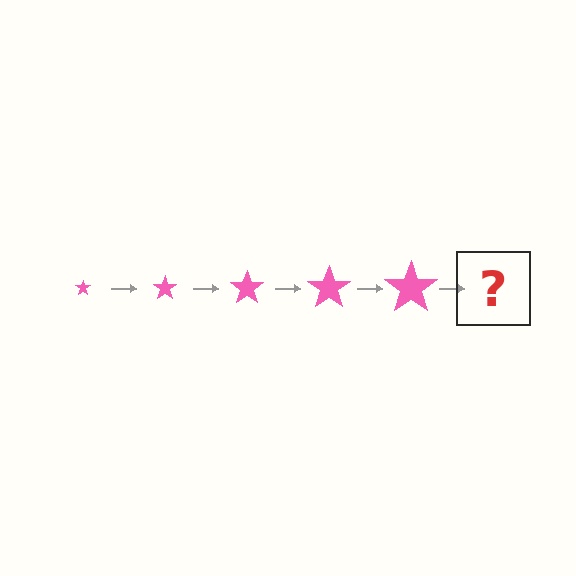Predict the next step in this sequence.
The next step is a pink star, larger than the previous one.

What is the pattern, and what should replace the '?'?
The pattern is that the star gets progressively larger each step. The '?' should be a pink star, larger than the previous one.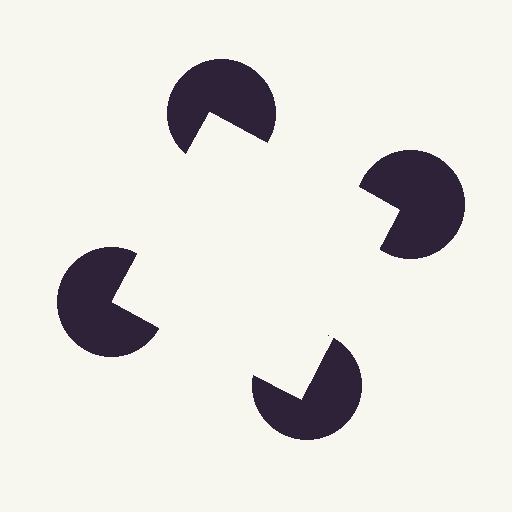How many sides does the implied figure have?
4 sides.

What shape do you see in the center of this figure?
An illusory square — its edges are inferred from the aligned wedge cuts in the pac-man discs, not physically drawn.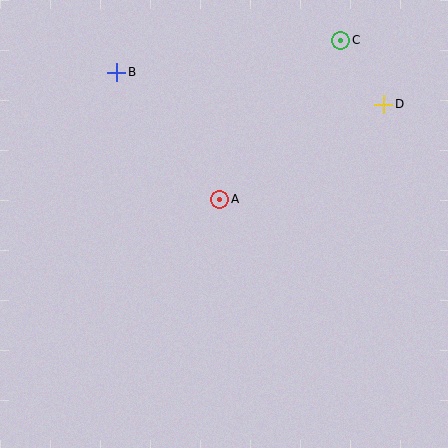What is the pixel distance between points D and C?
The distance between D and C is 77 pixels.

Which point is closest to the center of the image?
Point A at (220, 199) is closest to the center.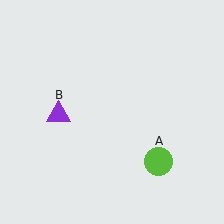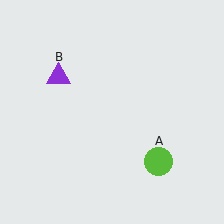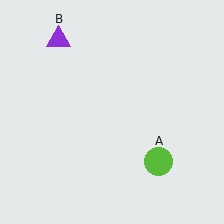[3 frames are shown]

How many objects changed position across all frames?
1 object changed position: purple triangle (object B).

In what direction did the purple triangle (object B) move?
The purple triangle (object B) moved up.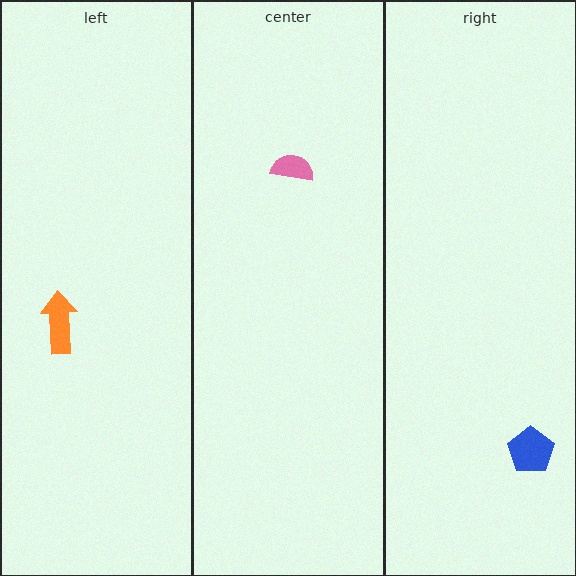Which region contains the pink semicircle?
The center region.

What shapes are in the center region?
The pink semicircle.